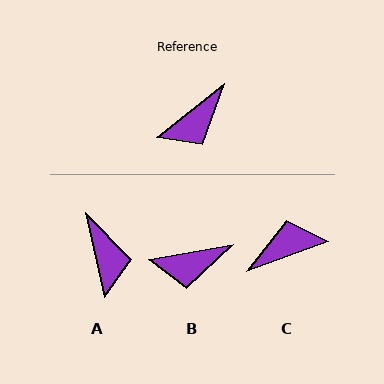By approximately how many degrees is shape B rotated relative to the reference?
Approximately 28 degrees clockwise.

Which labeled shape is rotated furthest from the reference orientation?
C, about 162 degrees away.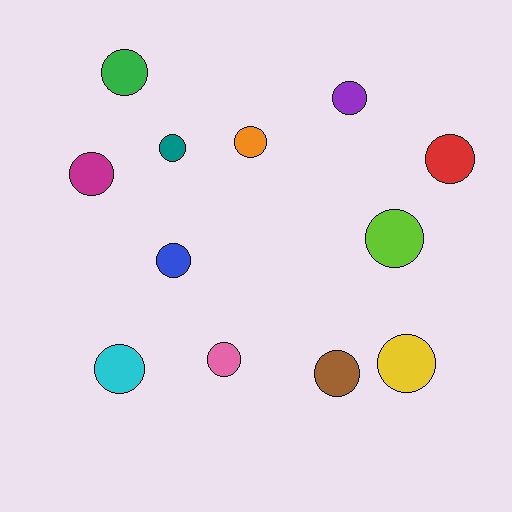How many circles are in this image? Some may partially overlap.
There are 12 circles.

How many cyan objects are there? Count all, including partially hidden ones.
There is 1 cyan object.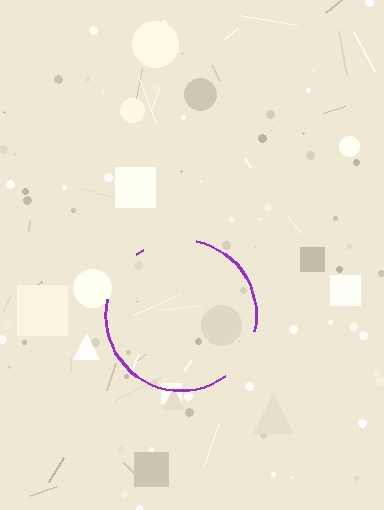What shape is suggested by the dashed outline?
The dashed outline suggests a circle.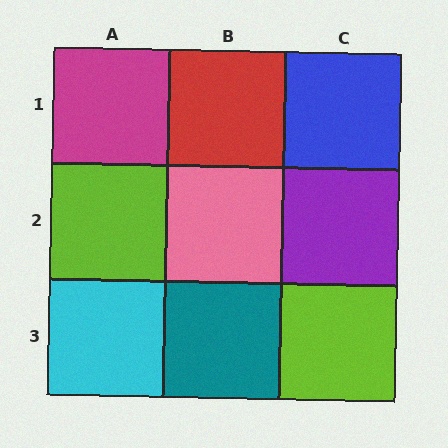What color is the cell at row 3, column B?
Teal.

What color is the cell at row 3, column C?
Lime.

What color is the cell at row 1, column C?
Blue.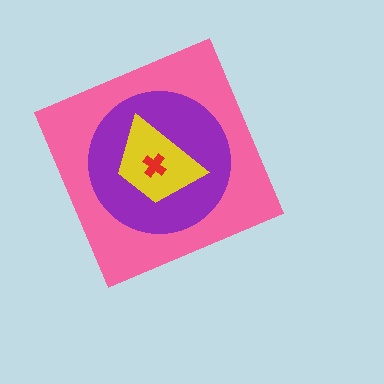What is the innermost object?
The red cross.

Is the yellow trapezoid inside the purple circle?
Yes.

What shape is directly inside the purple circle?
The yellow trapezoid.